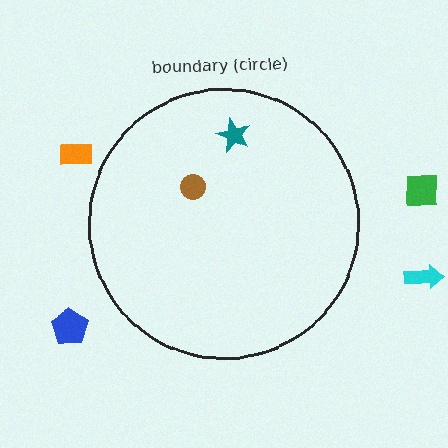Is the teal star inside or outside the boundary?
Inside.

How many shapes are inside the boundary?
2 inside, 4 outside.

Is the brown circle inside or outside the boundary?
Inside.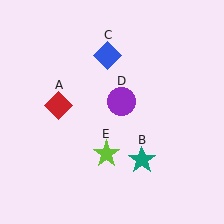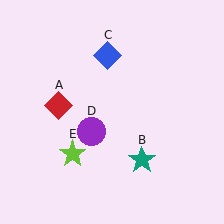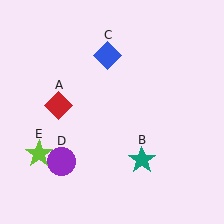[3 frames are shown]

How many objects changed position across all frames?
2 objects changed position: purple circle (object D), lime star (object E).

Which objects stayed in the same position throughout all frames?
Red diamond (object A) and teal star (object B) and blue diamond (object C) remained stationary.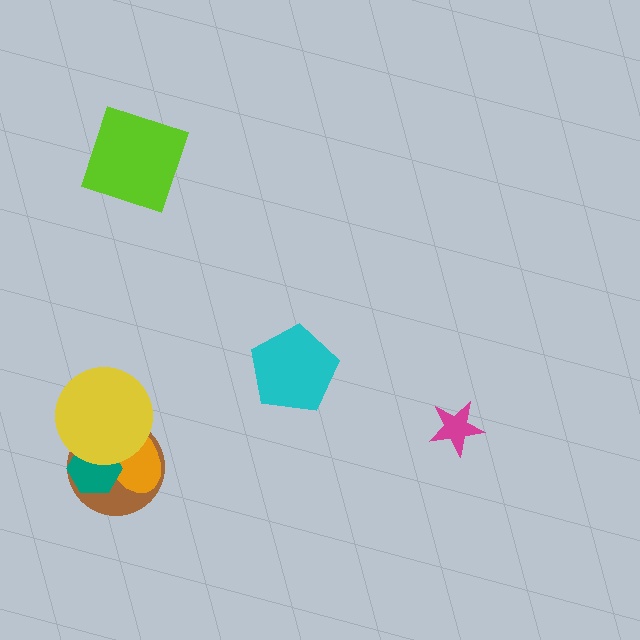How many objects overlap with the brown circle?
3 objects overlap with the brown circle.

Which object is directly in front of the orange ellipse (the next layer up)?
The teal hexagon is directly in front of the orange ellipse.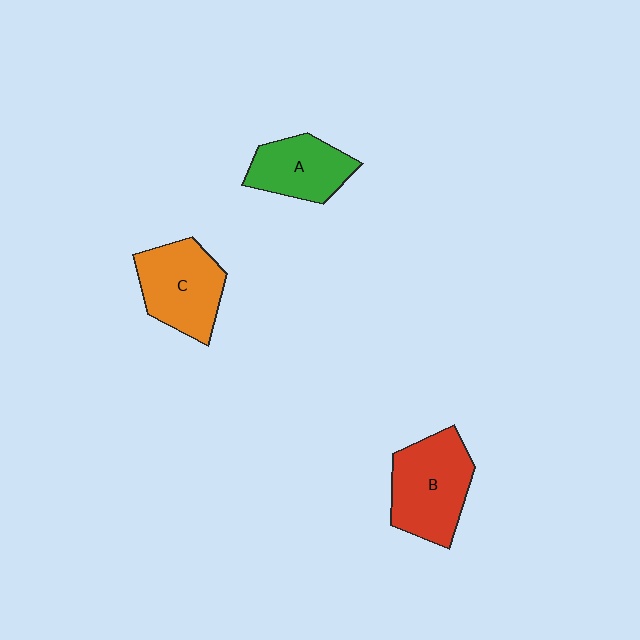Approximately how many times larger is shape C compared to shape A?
Approximately 1.2 times.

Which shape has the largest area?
Shape B (red).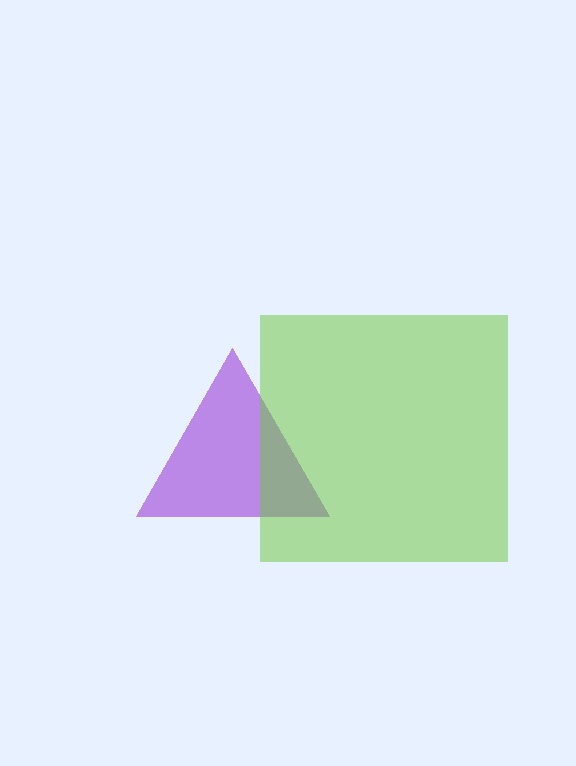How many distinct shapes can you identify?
There are 2 distinct shapes: a purple triangle, a lime square.